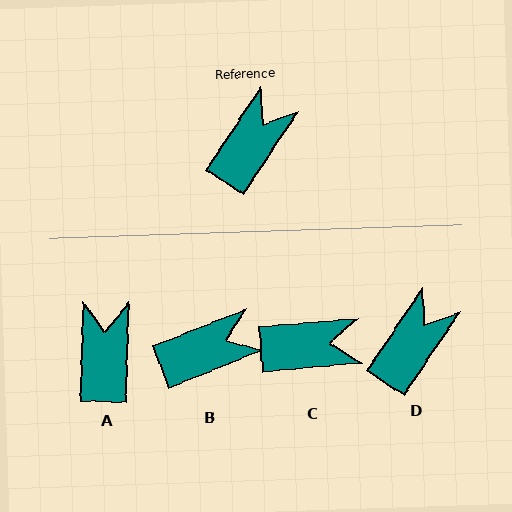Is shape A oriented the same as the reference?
No, it is off by about 32 degrees.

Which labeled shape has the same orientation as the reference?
D.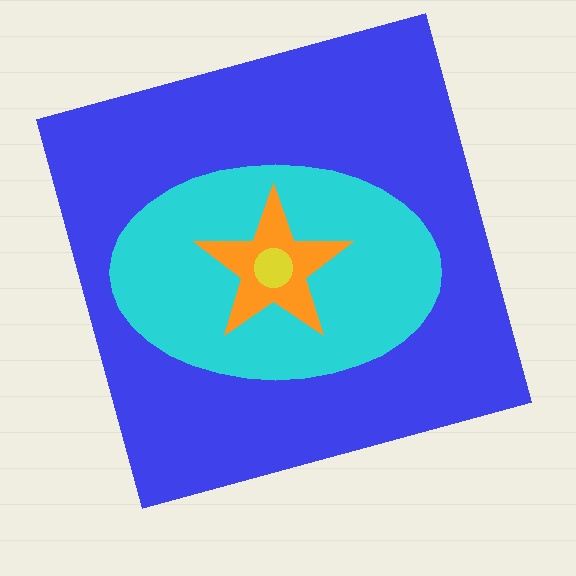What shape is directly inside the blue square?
The cyan ellipse.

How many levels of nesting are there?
4.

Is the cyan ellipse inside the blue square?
Yes.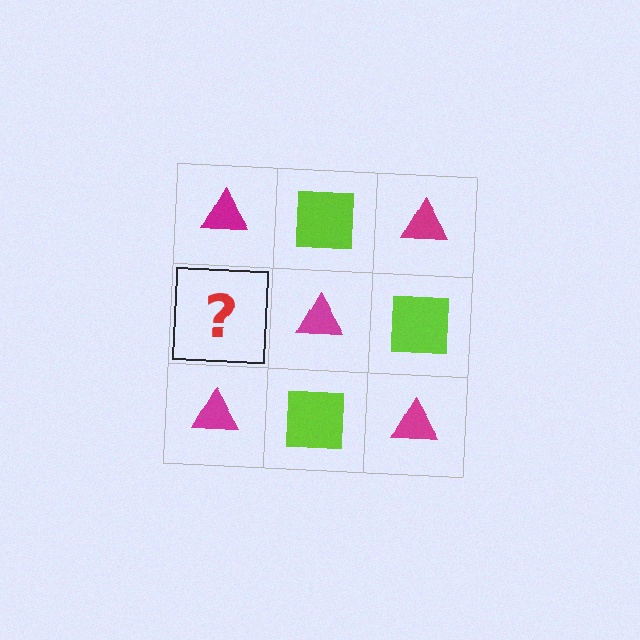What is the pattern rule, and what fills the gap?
The rule is that it alternates magenta triangle and lime square in a checkerboard pattern. The gap should be filled with a lime square.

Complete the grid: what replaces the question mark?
The question mark should be replaced with a lime square.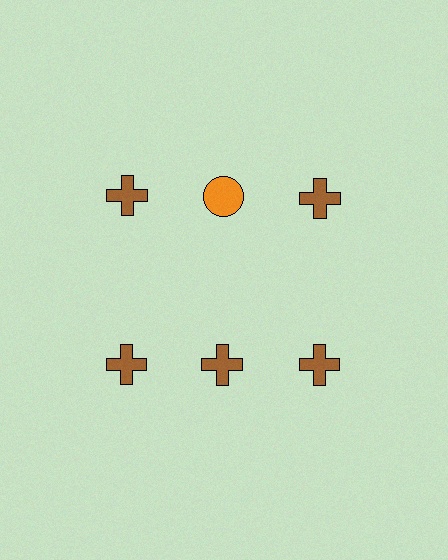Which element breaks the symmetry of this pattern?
The orange circle in the top row, second from left column breaks the symmetry. All other shapes are brown crosses.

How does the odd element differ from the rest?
It differs in both color (orange instead of brown) and shape (circle instead of cross).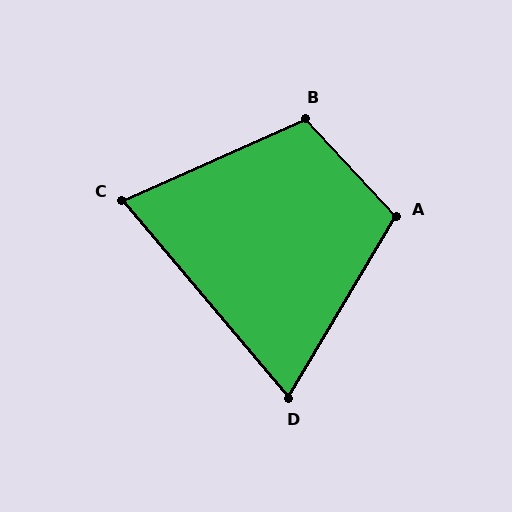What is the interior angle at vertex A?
Approximately 106 degrees (obtuse).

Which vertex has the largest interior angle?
B, at approximately 109 degrees.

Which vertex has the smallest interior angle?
D, at approximately 71 degrees.